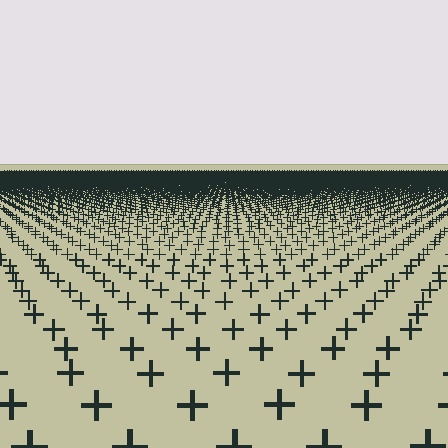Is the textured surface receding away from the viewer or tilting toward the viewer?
The surface is receding away from the viewer. Texture elements get smaller and denser toward the top.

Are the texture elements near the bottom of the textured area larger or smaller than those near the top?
Larger. Near the bottom, elements are closer to the viewer and appear at a bigger on-screen size.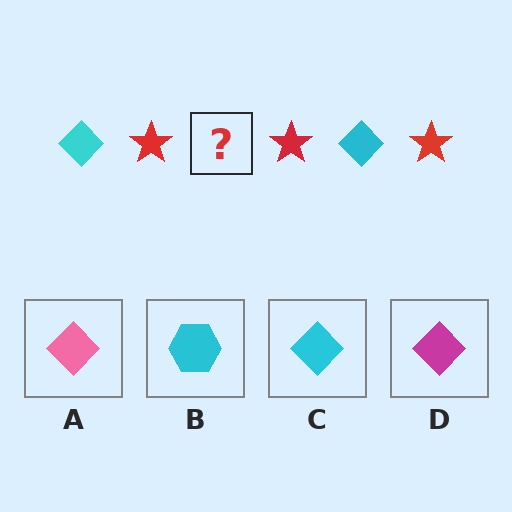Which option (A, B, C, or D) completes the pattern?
C.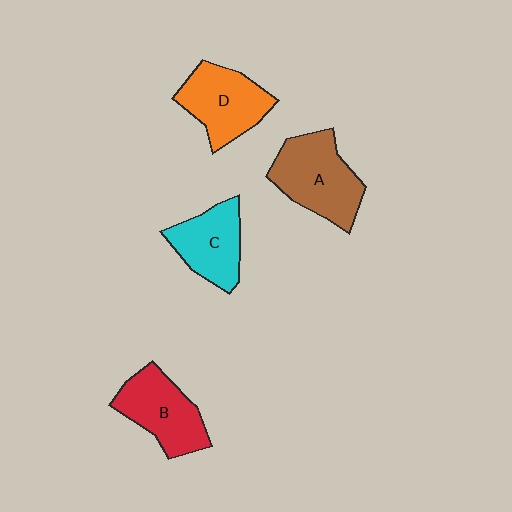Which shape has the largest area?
Shape A (brown).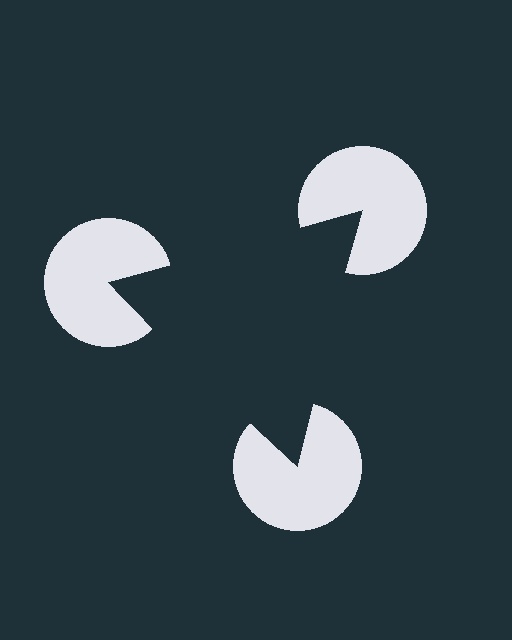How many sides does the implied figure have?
3 sides.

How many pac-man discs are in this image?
There are 3 — one at each vertex of the illusory triangle.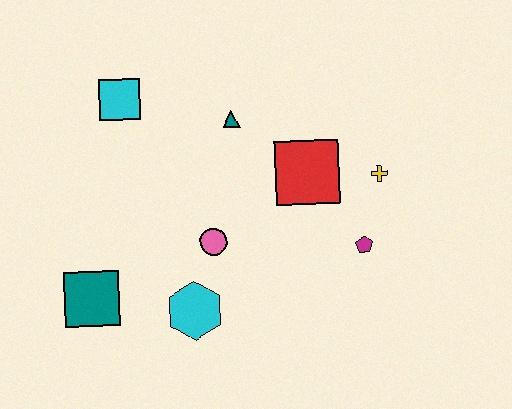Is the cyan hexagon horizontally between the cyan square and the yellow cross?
Yes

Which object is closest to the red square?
The yellow cross is closest to the red square.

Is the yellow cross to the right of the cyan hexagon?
Yes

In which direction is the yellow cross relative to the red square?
The yellow cross is to the right of the red square.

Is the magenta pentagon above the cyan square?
No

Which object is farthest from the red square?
The teal square is farthest from the red square.